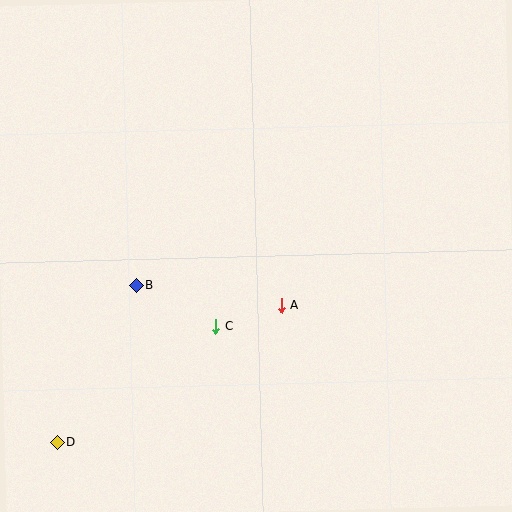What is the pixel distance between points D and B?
The distance between D and B is 176 pixels.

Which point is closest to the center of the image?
Point A at (282, 306) is closest to the center.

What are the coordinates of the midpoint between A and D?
The midpoint between A and D is at (169, 374).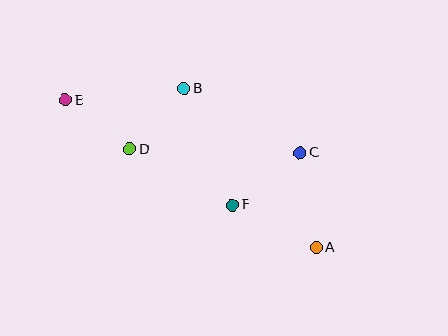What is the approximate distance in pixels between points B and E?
The distance between B and E is approximately 119 pixels.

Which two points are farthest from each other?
Points A and E are farthest from each other.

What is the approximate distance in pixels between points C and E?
The distance between C and E is approximately 241 pixels.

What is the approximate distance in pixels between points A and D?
The distance between A and D is approximately 211 pixels.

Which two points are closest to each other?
Points D and E are closest to each other.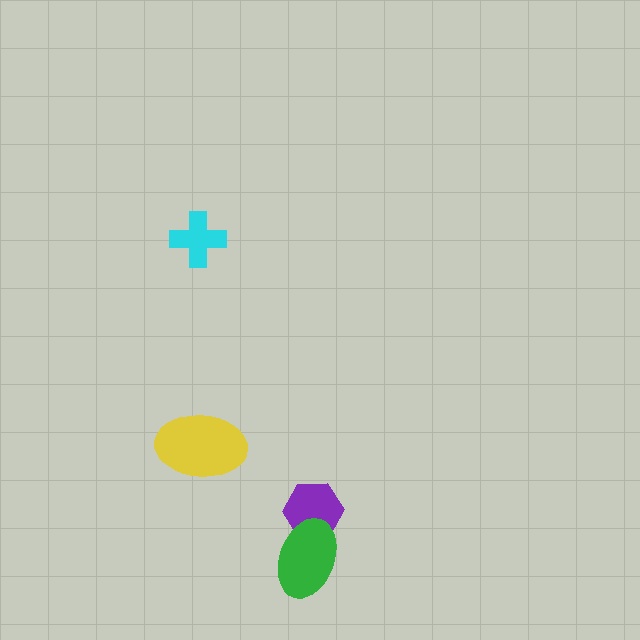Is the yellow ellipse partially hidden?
No, no other shape covers it.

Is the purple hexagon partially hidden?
Yes, it is partially covered by another shape.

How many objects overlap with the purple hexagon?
1 object overlaps with the purple hexagon.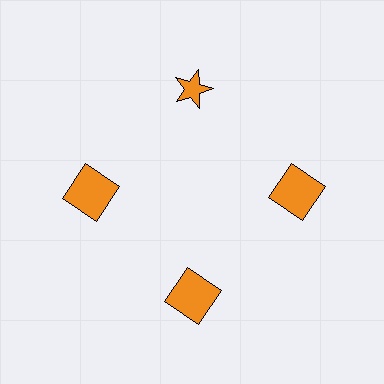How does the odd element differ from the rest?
It has a different shape: star instead of square.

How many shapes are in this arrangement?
There are 4 shapes arranged in a ring pattern.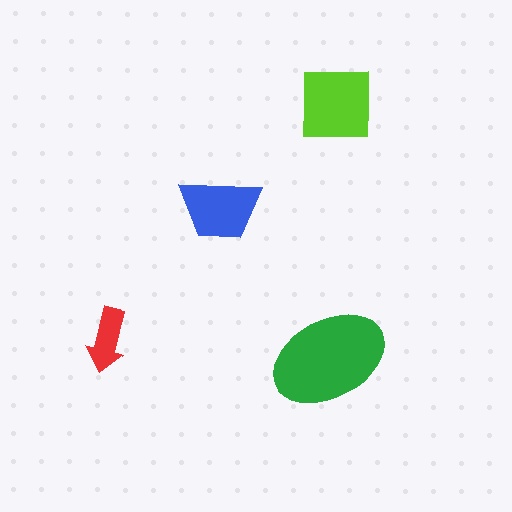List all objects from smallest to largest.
The red arrow, the blue trapezoid, the lime square, the green ellipse.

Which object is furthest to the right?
The lime square is rightmost.